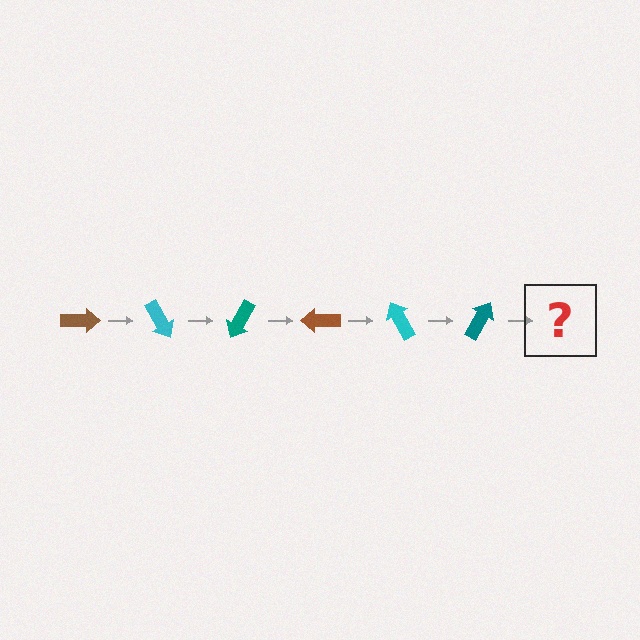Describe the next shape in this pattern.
It should be a brown arrow, rotated 360 degrees from the start.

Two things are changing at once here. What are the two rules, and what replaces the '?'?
The two rules are that it rotates 60 degrees each step and the color cycles through brown, cyan, and teal. The '?' should be a brown arrow, rotated 360 degrees from the start.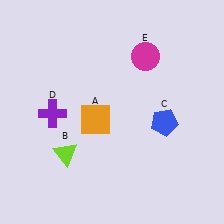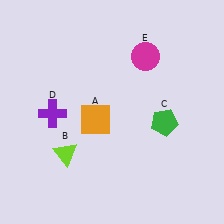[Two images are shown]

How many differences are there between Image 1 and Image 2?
There is 1 difference between the two images.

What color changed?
The pentagon (C) changed from blue in Image 1 to green in Image 2.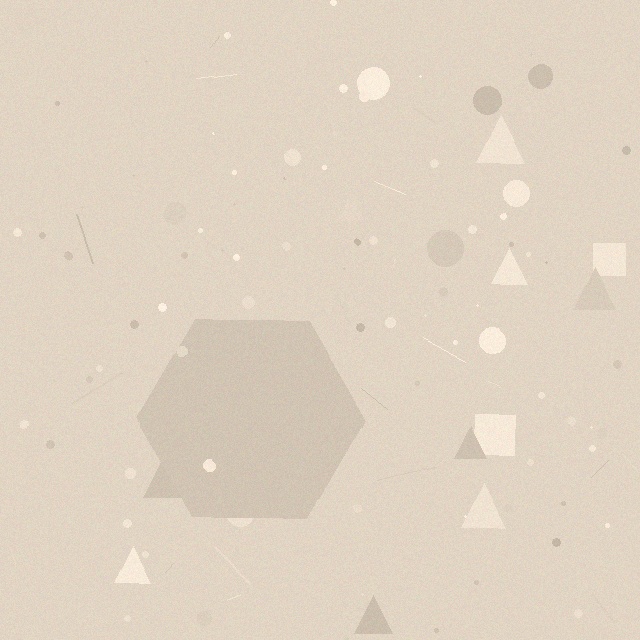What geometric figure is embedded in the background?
A hexagon is embedded in the background.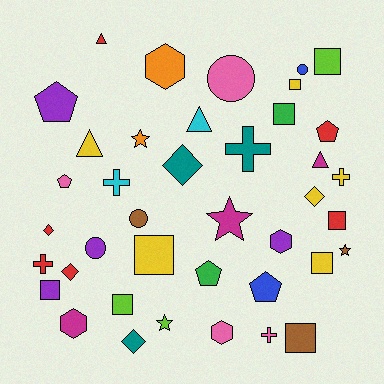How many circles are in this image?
There are 4 circles.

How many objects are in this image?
There are 40 objects.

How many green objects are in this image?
There are 2 green objects.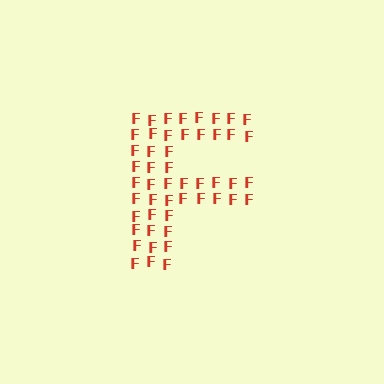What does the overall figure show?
The overall figure shows the letter F.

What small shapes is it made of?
It is made of small letter F's.